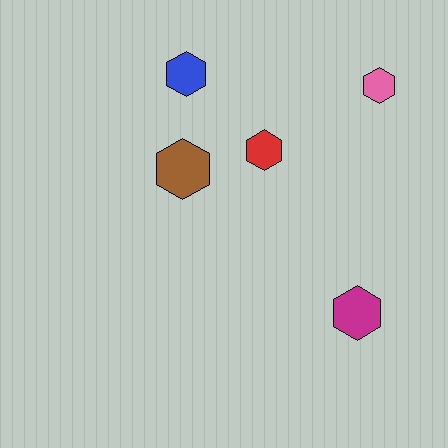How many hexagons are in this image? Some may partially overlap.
There are 5 hexagons.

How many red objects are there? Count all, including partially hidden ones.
There is 1 red object.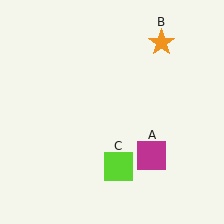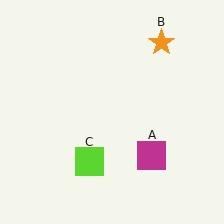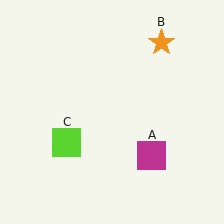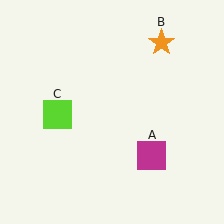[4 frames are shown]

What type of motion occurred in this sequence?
The lime square (object C) rotated clockwise around the center of the scene.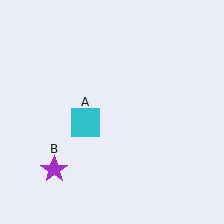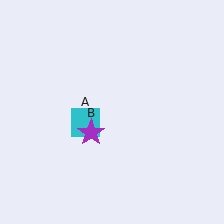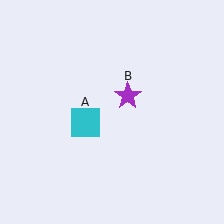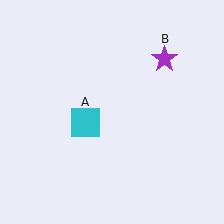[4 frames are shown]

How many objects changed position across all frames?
1 object changed position: purple star (object B).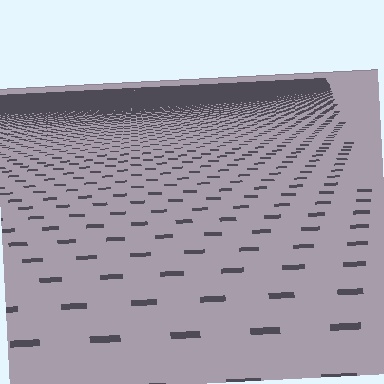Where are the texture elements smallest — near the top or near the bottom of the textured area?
Near the top.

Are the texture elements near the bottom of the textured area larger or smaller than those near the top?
Larger. Near the bottom, elements are closer to the viewer and appear at a bigger on-screen size.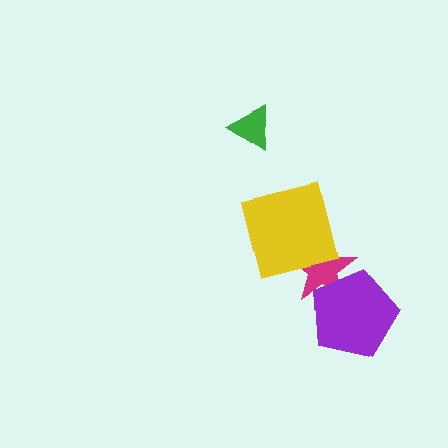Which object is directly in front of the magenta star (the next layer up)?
The yellow square is directly in front of the magenta star.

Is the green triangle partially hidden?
No, no other shape covers it.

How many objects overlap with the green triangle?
0 objects overlap with the green triangle.